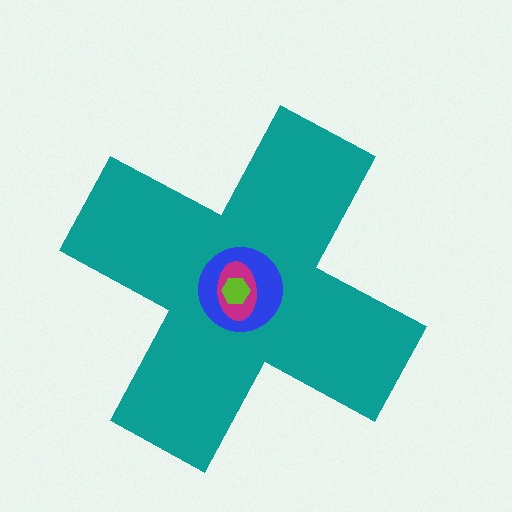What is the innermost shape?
The lime hexagon.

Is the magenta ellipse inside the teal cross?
Yes.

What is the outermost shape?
The teal cross.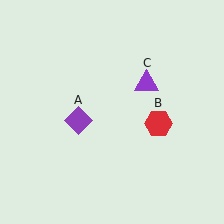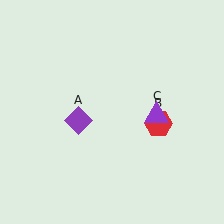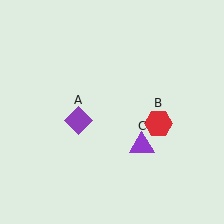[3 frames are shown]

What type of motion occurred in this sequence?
The purple triangle (object C) rotated clockwise around the center of the scene.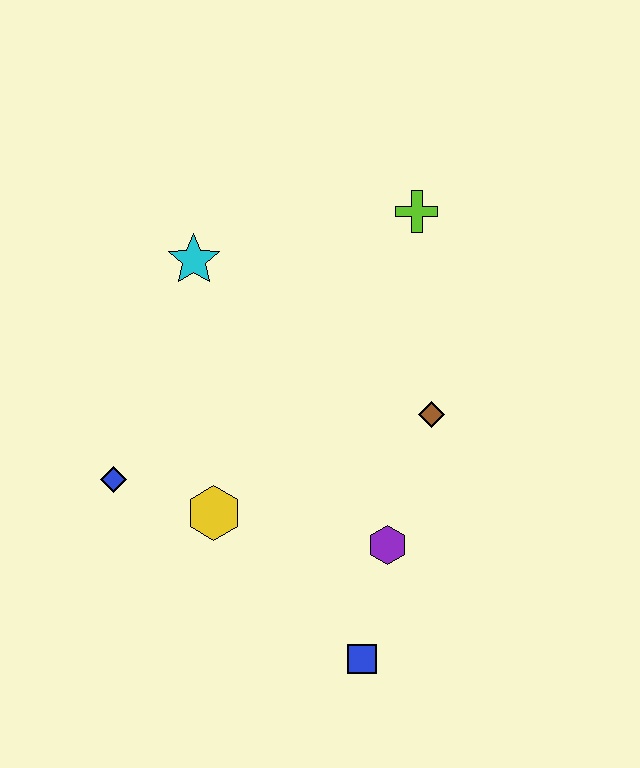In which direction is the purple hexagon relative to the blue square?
The purple hexagon is above the blue square.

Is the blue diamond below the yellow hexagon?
No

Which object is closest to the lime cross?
The brown diamond is closest to the lime cross.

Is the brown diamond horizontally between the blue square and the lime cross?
No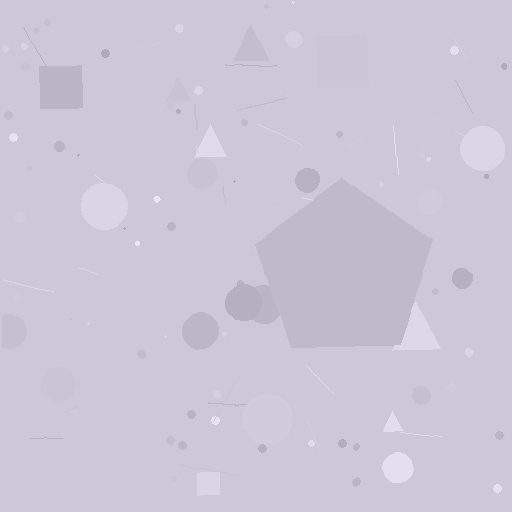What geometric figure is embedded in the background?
A pentagon is embedded in the background.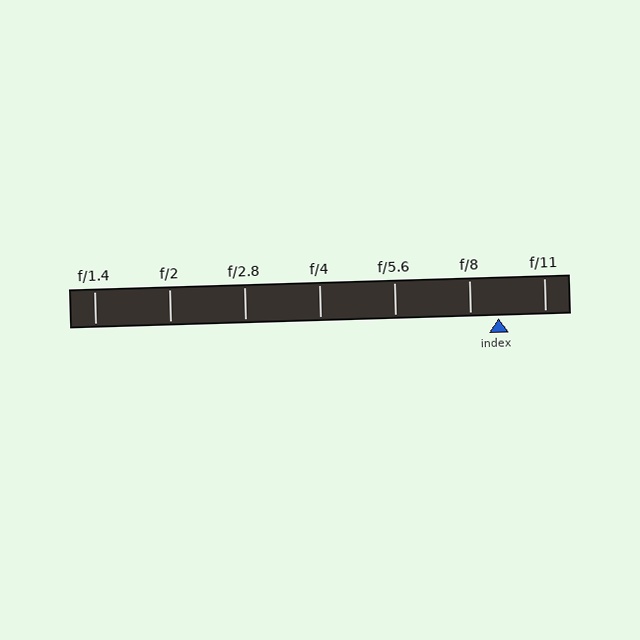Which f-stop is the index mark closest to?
The index mark is closest to f/8.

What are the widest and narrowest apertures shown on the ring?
The widest aperture shown is f/1.4 and the narrowest is f/11.